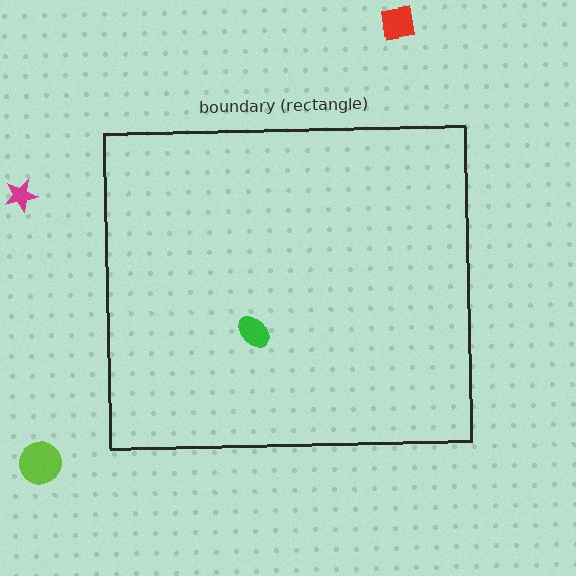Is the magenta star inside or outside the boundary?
Outside.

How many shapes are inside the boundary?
1 inside, 3 outside.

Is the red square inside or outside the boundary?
Outside.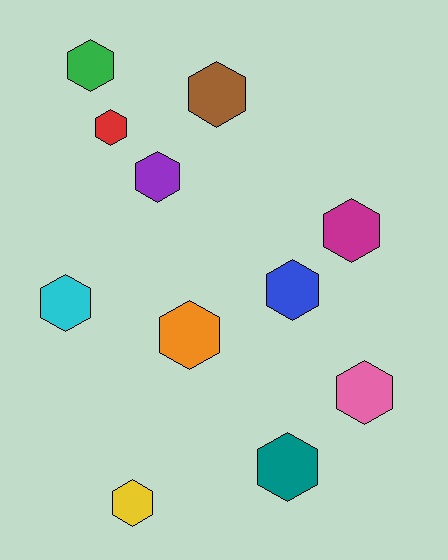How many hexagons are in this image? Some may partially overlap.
There are 11 hexagons.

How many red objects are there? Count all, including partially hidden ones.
There is 1 red object.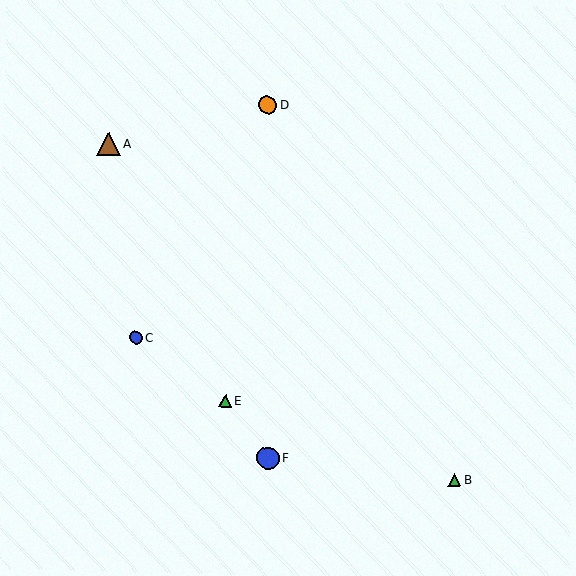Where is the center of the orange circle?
The center of the orange circle is at (268, 105).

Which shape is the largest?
The brown triangle (labeled A) is the largest.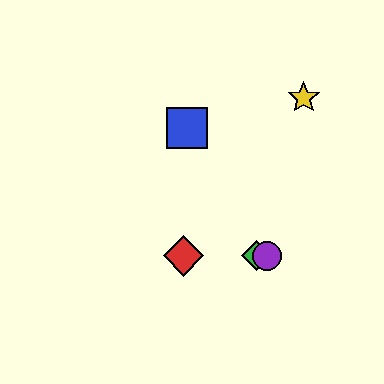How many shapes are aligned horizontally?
3 shapes (the red diamond, the green diamond, the purple circle) are aligned horizontally.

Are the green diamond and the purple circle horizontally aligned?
Yes, both are at y≈256.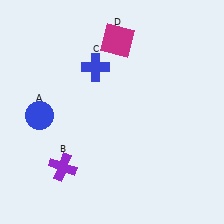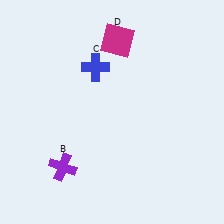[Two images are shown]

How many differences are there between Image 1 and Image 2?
There is 1 difference between the two images.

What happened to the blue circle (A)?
The blue circle (A) was removed in Image 2. It was in the bottom-left area of Image 1.